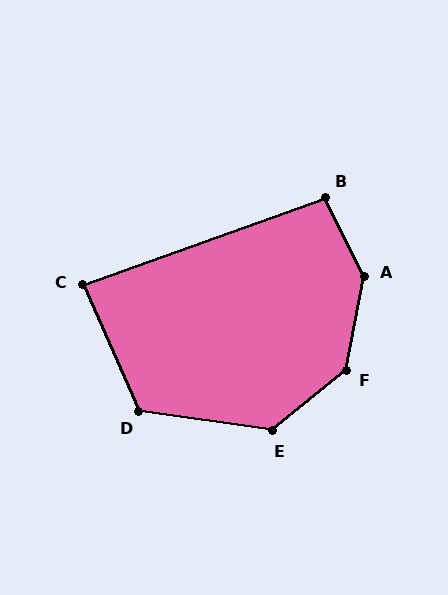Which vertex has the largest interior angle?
A, at approximately 142 degrees.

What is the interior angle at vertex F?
Approximately 141 degrees (obtuse).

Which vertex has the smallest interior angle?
C, at approximately 86 degrees.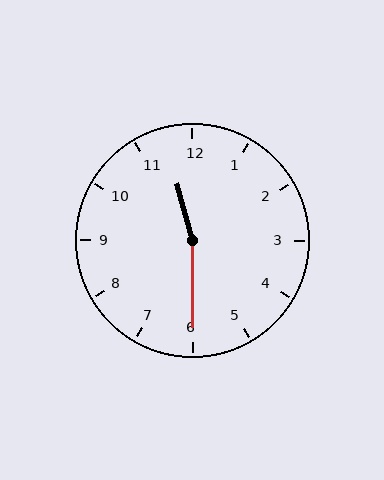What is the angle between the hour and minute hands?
Approximately 165 degrees.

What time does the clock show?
11:30.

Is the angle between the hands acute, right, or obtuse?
It is obtuse.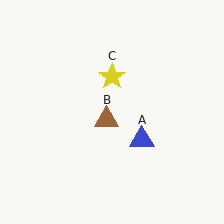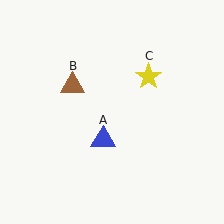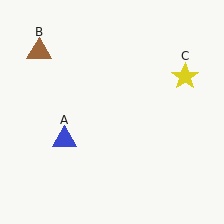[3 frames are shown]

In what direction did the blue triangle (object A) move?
The blue triangle (object A) moved left.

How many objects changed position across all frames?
3 objects changed position: blue triangle (object A), brown triangle (object B), yellow star (object C).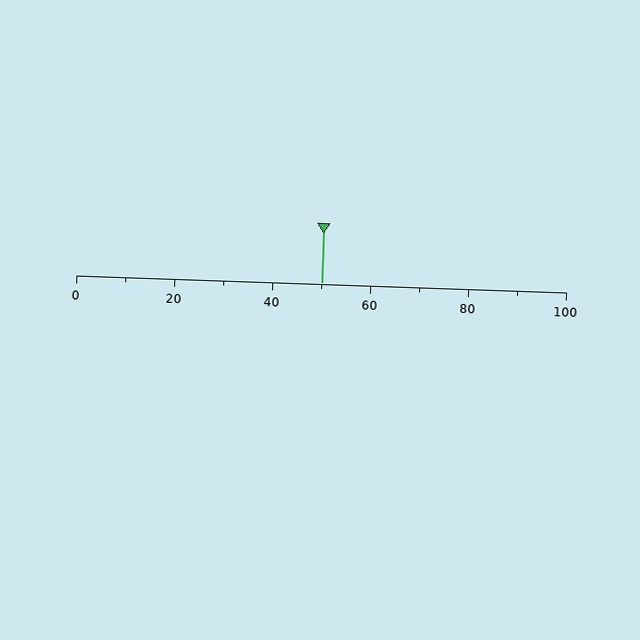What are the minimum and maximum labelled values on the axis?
The axis runs from 0 to 100.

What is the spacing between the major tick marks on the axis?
The major ticks are spaced 20 apart.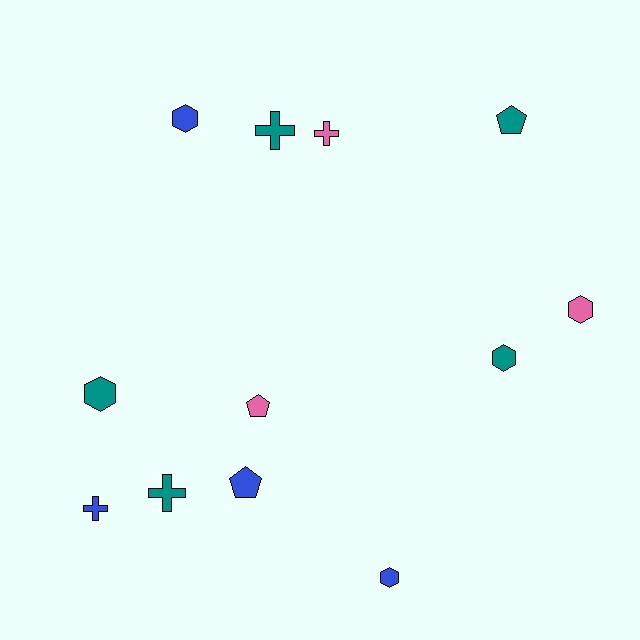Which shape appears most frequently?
Hexagon, with 5 objects.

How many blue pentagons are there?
There is 1 blue pentagon.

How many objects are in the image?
There are 12 objects.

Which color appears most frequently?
Teal, with 5 objects.